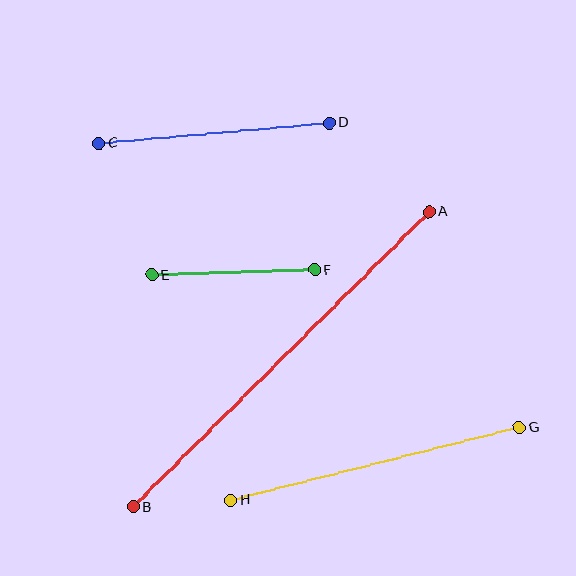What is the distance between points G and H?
The distance is approximately 298 pixels.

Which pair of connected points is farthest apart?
Points A and B are farthest apart.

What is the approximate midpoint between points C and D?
The midpoint is at approximately (214, 133) pixels.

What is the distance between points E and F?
The distance is approximately 163 pixels.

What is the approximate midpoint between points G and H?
The midpoint is at approximately (375, 464) pixels.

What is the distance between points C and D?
The distance is approximately 231 pixels.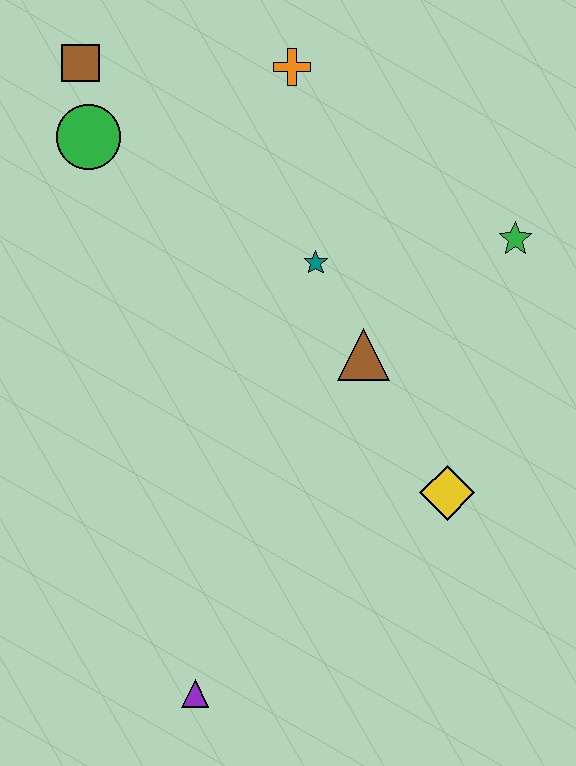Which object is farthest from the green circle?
The purple triangle is farthest from the green circle.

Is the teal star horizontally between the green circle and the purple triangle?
No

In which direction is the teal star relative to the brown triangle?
The teal star is above the brown triangle.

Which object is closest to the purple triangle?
The yellow diamond is closest to the purple triangle.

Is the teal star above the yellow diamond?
Yes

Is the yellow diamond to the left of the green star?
Yes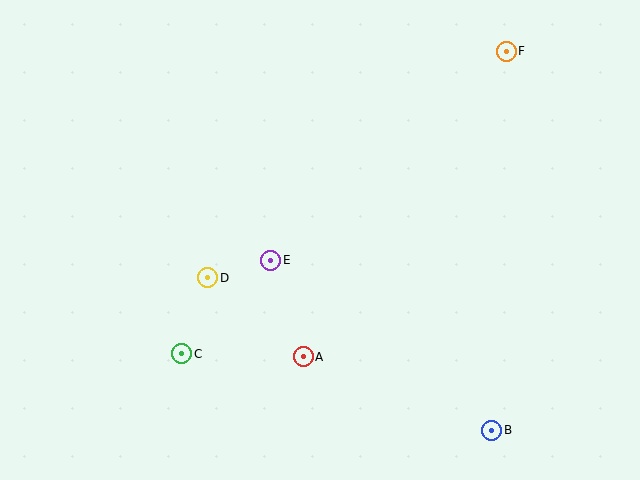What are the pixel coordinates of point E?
Point E is at (271, 260).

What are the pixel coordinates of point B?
Point B is at (492, 430).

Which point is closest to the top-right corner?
Point F is closest to the top-right corner.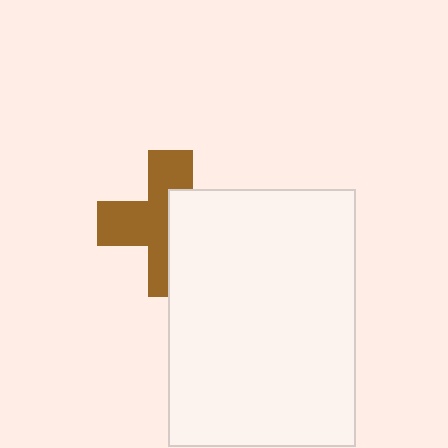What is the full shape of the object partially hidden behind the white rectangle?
The partially hidden object is a brown cross.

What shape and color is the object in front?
The object in front is a white rectangle.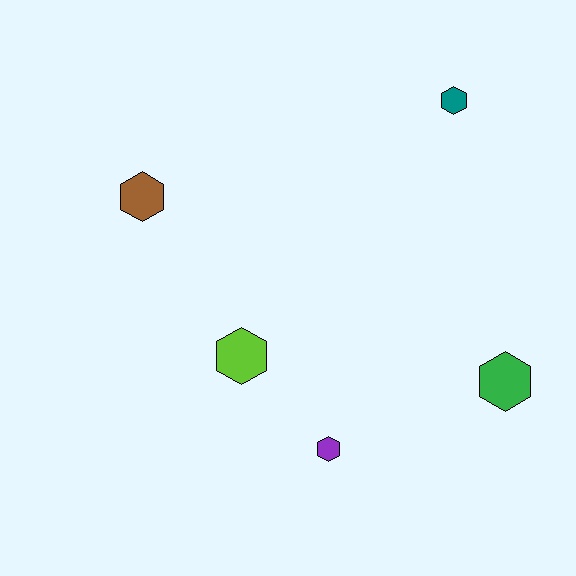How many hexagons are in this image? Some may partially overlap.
There are 5 hexagons.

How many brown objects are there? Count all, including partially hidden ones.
There is 1 brown object.